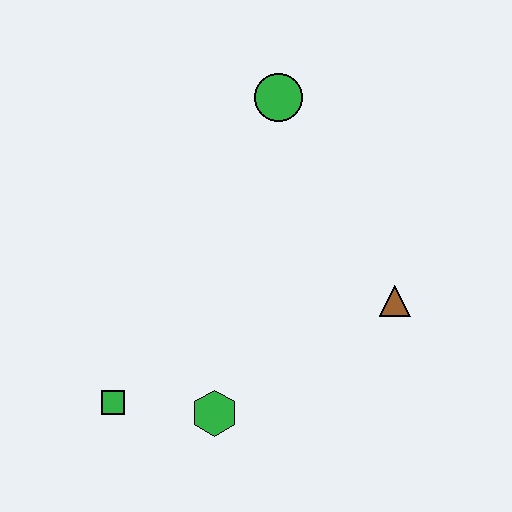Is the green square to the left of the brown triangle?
Yes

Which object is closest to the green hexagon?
The green square is closest to the green hexagon.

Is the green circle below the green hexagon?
No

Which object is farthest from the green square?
The green circle is farthest from the green square.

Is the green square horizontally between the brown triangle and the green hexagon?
No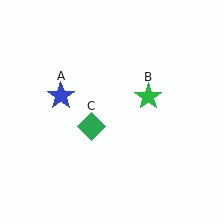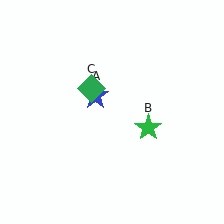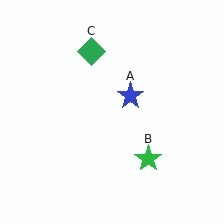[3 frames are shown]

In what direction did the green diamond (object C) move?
The green diamond (object C) moved up.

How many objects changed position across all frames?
3 objects changed position: blue star (object A), green star (object B), green diamond (object C).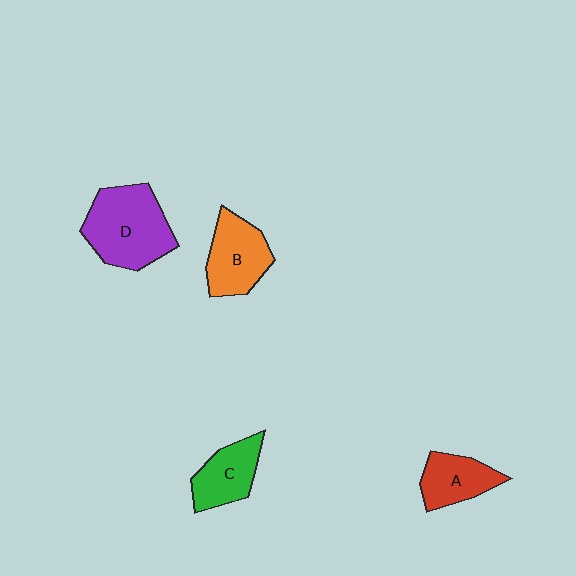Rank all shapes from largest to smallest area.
From largest to smallest: D (purple), B (orange), C (green), A (red).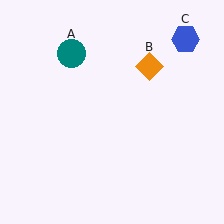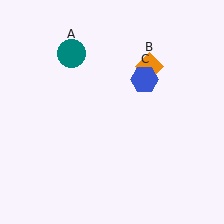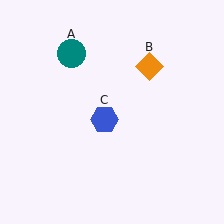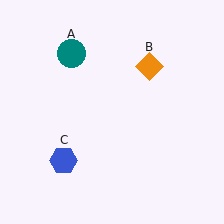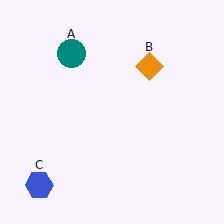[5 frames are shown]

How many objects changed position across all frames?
1 object changed position: blue hexagon (object C).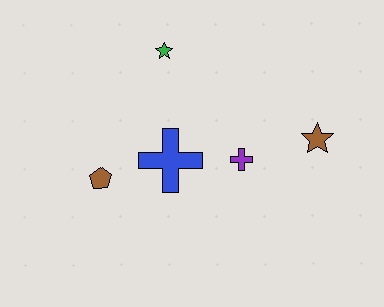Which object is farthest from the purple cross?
The brown pentagon is farthest from the purple cross.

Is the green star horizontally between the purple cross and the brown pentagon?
Yes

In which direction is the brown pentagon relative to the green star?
The brown pentagon is below the green star.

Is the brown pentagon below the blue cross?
Yes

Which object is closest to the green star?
The blue cross is closest to the green star.